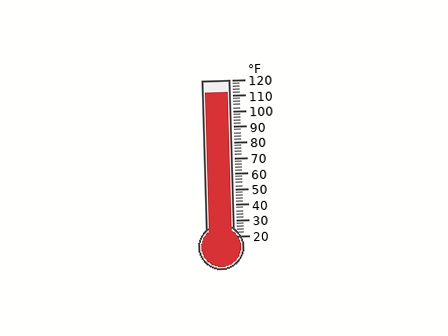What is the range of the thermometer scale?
The thermometer scale ranges from 20°F to 120°F.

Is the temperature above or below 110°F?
The temperature is above 110°F.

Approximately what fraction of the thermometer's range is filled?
The thermometer is filled to approximately 90% of its range.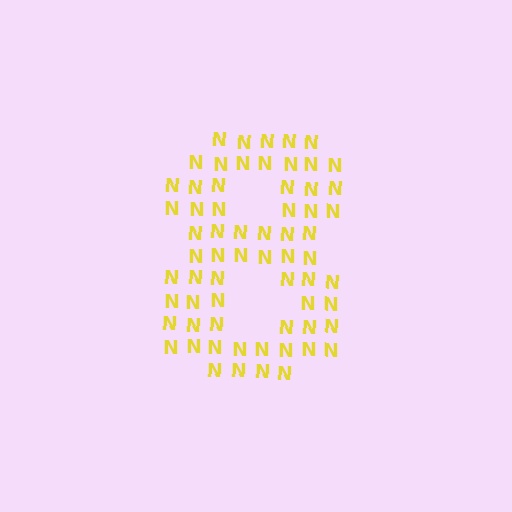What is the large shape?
The large shape is the digit 8.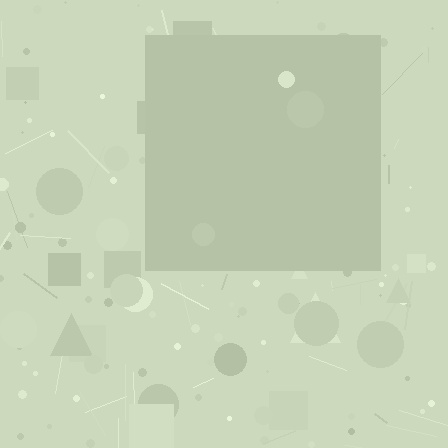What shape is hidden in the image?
A square is hidden in the image.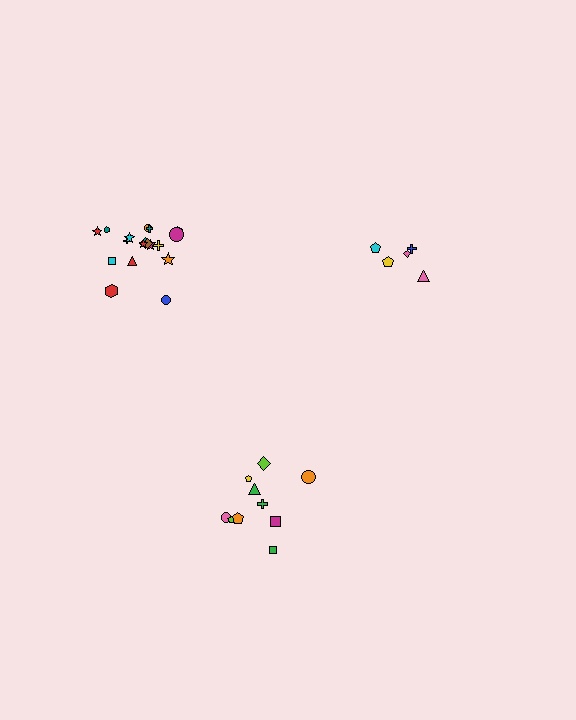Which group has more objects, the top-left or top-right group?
The top-left group.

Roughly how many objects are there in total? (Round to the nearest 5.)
Roughly 35 objects in total.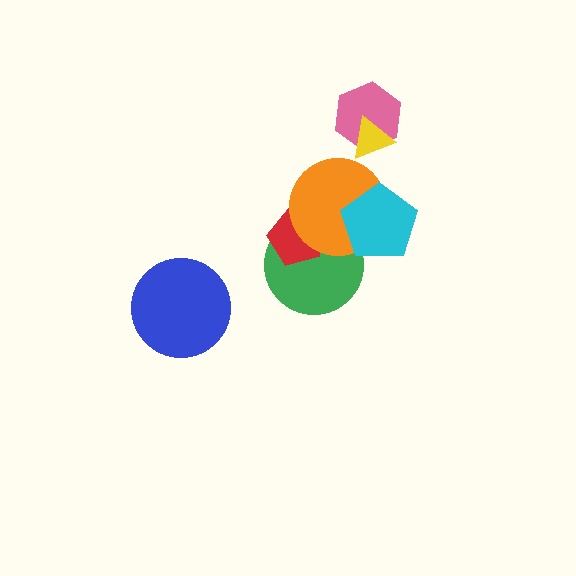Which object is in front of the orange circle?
The cyan pentagon is in front of the orange circle.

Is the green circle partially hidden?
Yes, it is partially covered by another shape.